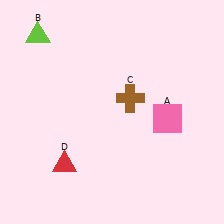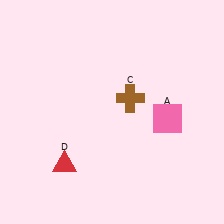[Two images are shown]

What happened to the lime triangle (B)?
The lime triangle (B) was removed in Image 2. It was in the top-left area of Image 1.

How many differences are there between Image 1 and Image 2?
There is 1 difference between the two images.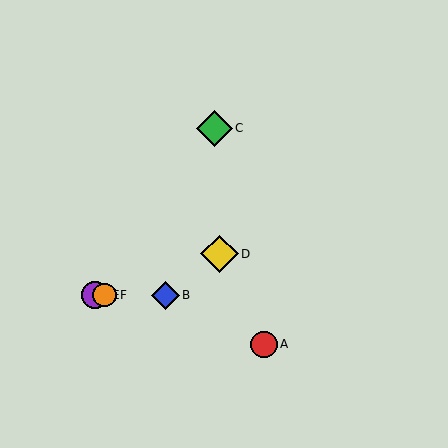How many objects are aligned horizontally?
3 objects (B, E, F) are aligned horizontally.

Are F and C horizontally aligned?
No, F is at y≈295 and C is at y≈128.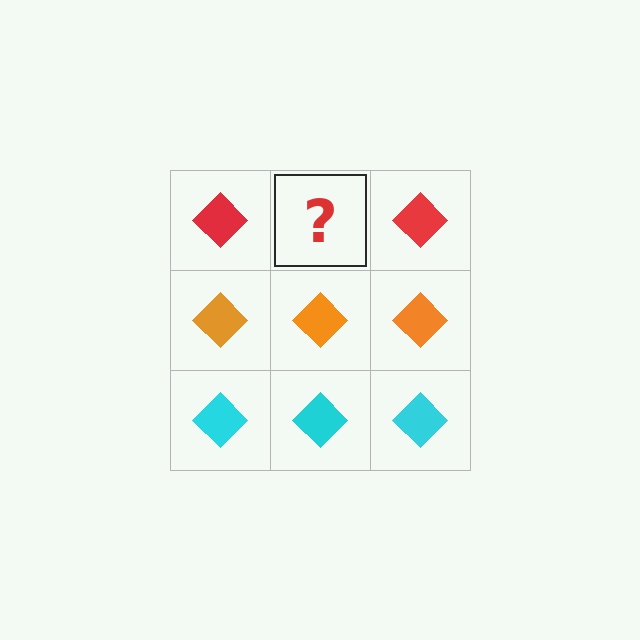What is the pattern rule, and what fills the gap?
The rule is that each row has a consistent color. The gap should be filled with a red diamond.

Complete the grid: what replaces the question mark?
The question mark should be replaced with a red diamond.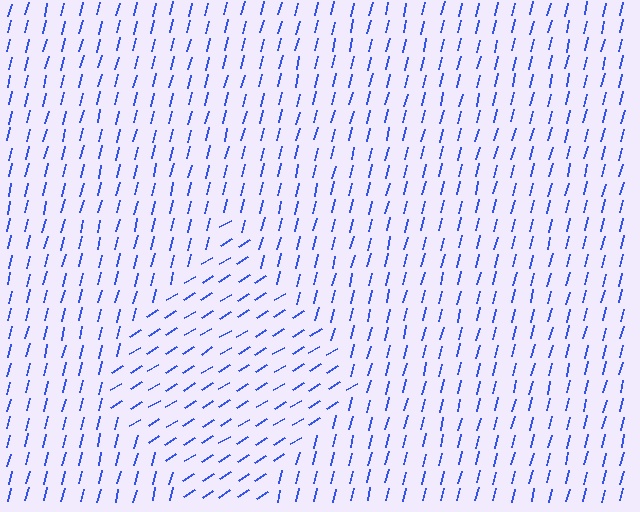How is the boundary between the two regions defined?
The boundary is defined purely by a change in line orientation (approximately 45 degrees difference). All lines are the same color and thickness.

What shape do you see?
I see a diamond.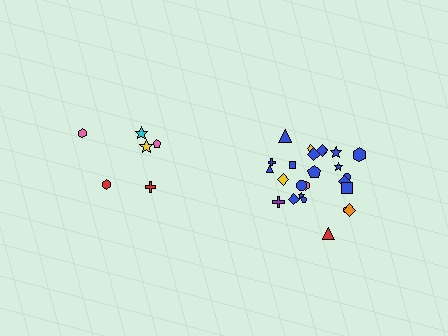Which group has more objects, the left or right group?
The right group.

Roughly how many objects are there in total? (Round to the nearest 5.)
Roughly 30 objects in total.